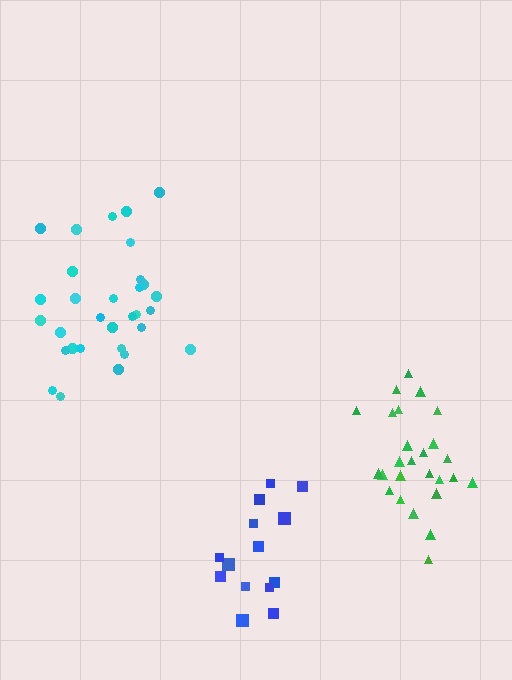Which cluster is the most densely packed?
Green.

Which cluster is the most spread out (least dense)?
Cyan.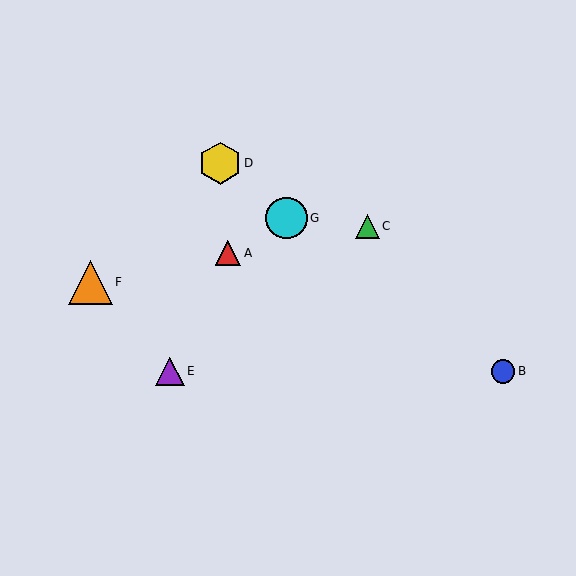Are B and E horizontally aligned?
Yes, both are at y≈371.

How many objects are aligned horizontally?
2 objects (B, E) are aligned horizontally.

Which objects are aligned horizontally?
Objects B, E are aligned horizontally.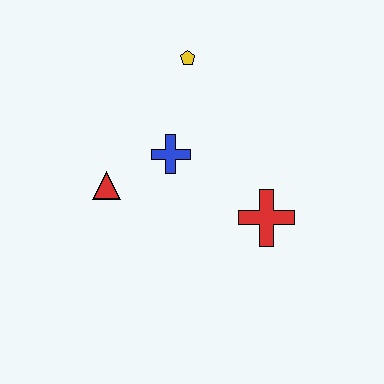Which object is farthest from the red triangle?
The red cross is farthest from the red triangle.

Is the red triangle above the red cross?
Yes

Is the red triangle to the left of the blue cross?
Yes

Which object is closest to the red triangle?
The blue cross is closest to the red triangle.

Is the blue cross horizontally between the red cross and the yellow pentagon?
No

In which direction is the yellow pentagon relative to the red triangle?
The yellow pentagon is above the red triangle.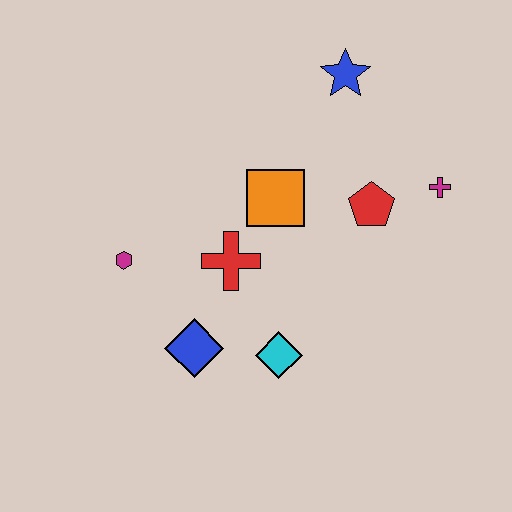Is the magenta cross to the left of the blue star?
No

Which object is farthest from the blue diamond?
The blue star is farthest from the blue diamond.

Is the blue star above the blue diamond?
Yes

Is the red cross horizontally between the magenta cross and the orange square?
No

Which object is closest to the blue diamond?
The cyan diamond is closest to the blue diamond.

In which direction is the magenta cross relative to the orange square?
The magenta cross is to the right of the orange square.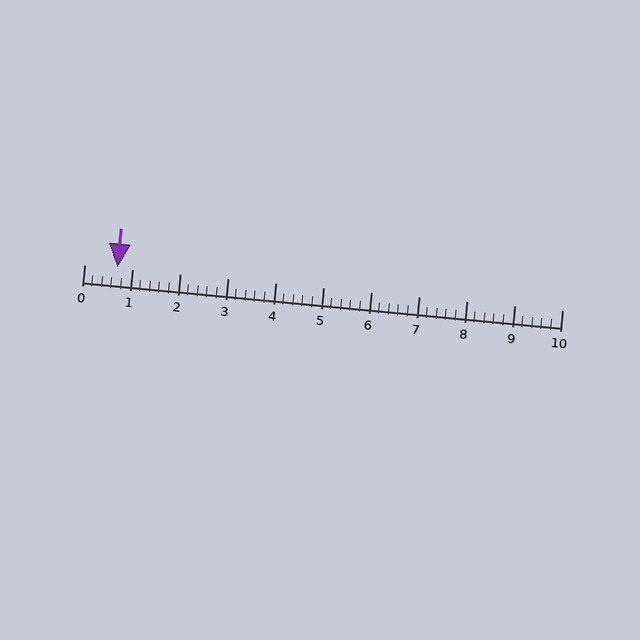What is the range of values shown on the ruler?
The ruler shows values from 0 to 10.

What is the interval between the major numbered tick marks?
The major tick marks are spaced 1 units apart.